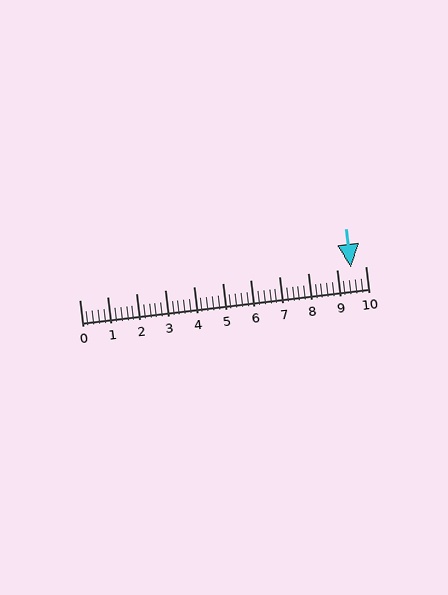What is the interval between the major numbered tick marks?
The major tick marks are spaced 1 units apart.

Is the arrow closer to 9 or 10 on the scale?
The arrow is closer to 10.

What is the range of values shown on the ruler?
The ruler shows values from 0 to 10.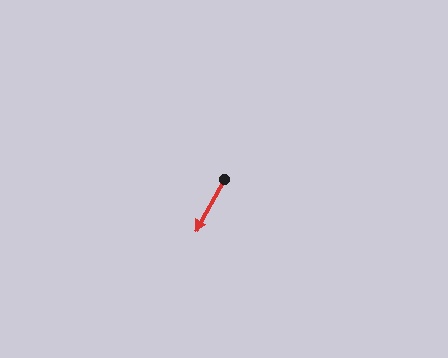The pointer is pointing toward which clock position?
Roughly 7 o'clock.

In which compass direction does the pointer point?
Southwest.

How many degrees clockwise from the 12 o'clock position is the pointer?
Approximately 209 degrees.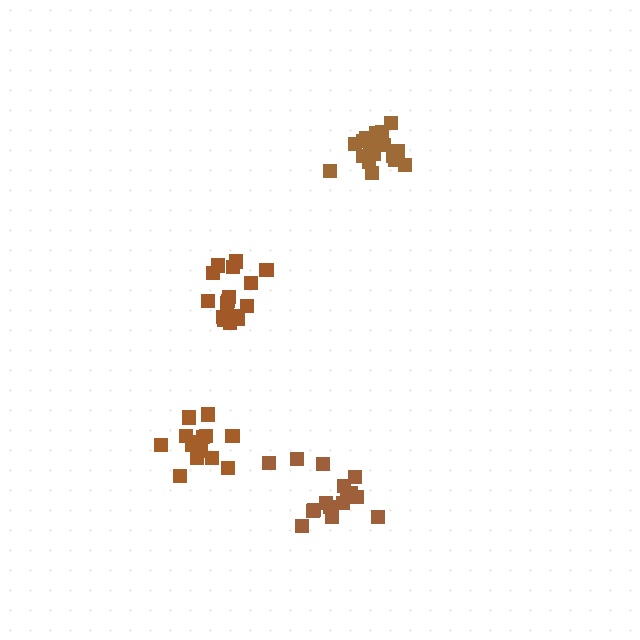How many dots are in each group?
Group 1: 16 dots, Group 2: 16 dots, Group 3: 15 dots, Group 4: 17 dots (64 total).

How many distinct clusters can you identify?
There are 4 distinct clusters.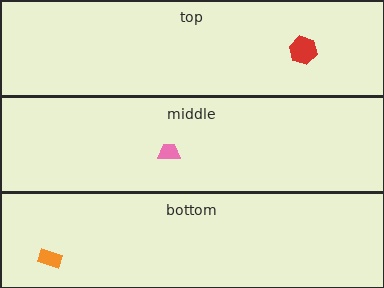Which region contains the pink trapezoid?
The middle region.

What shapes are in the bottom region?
The orange rectangle.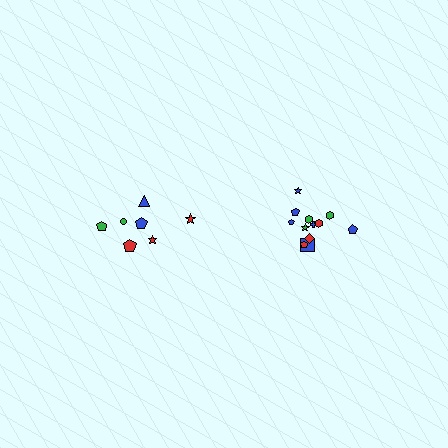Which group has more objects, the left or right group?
The right group.